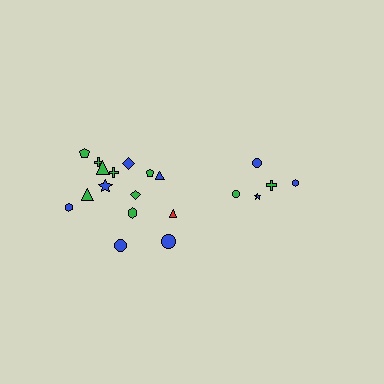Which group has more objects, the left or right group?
The left group.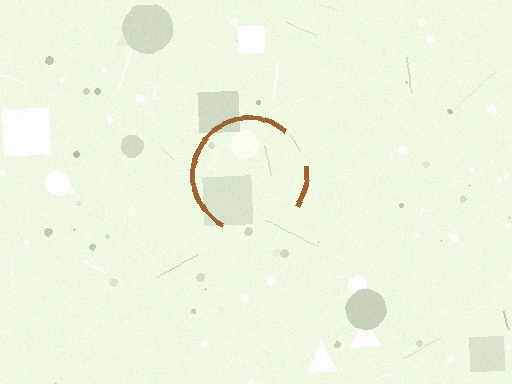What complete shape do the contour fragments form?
The contour fragments form a circle.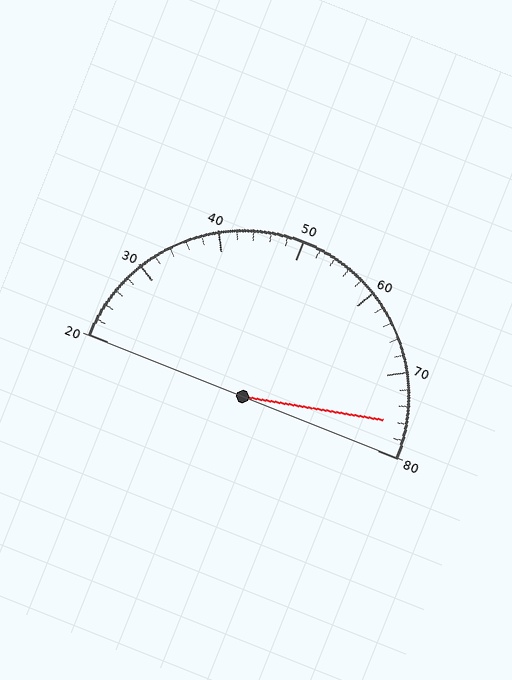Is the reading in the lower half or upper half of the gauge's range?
The reading is in the upper half of the range (20 to 80).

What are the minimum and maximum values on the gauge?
The gauge ranges from 20 to 80.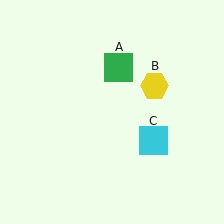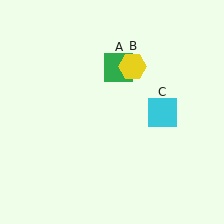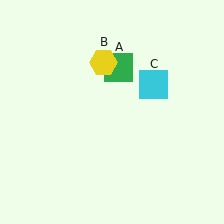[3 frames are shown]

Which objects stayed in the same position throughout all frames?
Green square (object A) remained stationary.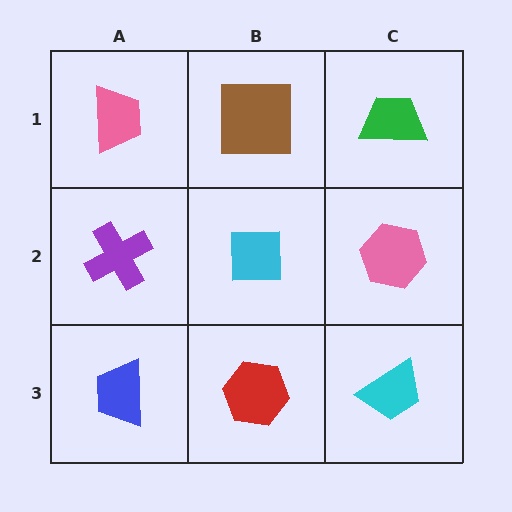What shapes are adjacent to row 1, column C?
A pink hexagon (row 2, column C), a brown square (row 1, column B).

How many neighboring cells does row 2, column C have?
3.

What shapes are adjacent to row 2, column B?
A brown square (row 1, column B), a red hexagon (row 3, column B), a purple cross (row 2, column A), a pink hexagon (row 2, column C).